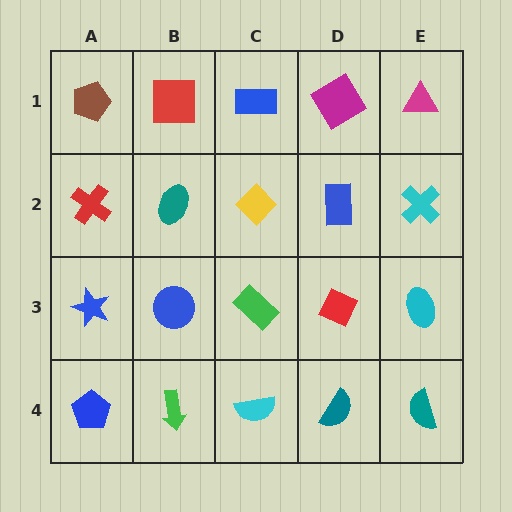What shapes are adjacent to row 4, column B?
A blue circle (row 3, column B), a blue pentagon (row 4, column A), a cyan semicircle (row 4, column C).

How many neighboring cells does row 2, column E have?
3.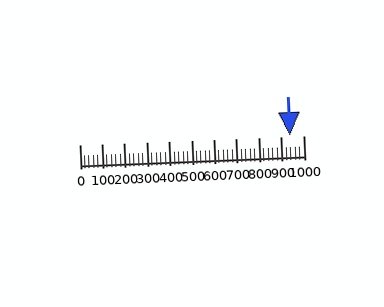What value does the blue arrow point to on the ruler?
The blue arrow points to approximately 941.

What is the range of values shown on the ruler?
The ruler shows values from 0 to 1000.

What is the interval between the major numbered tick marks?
The major tick marks are spaced 100 units apart.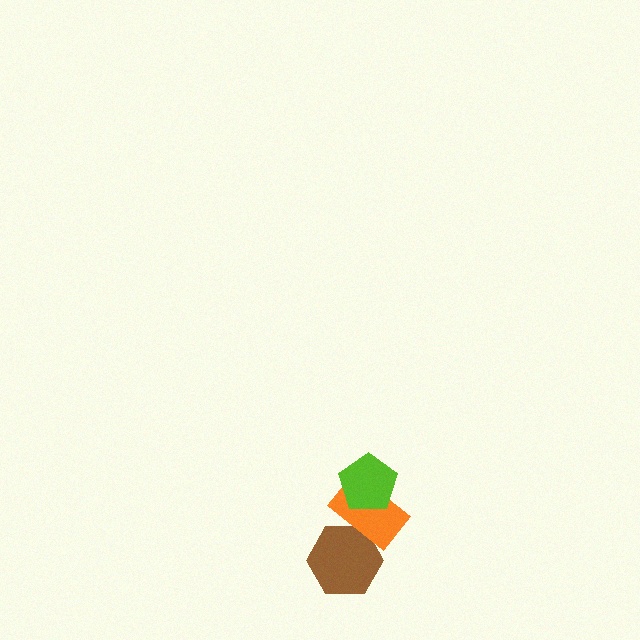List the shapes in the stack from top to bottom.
From top to bottom: the lime pentagon, the orange rectangle, the brown hexagon.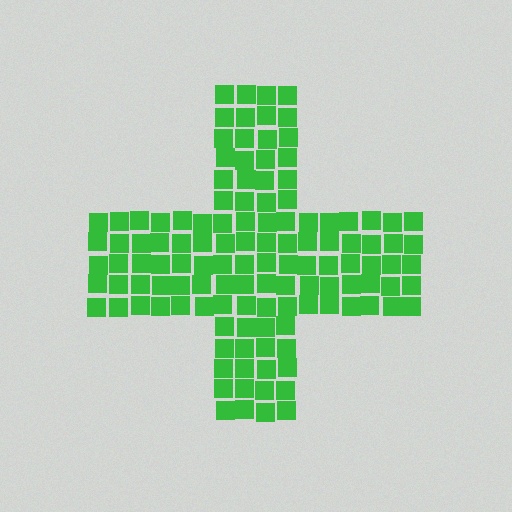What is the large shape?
The large shape is a cross.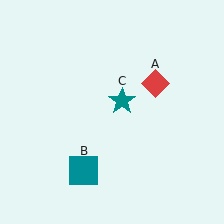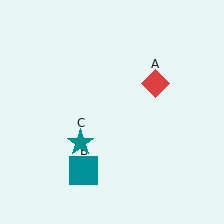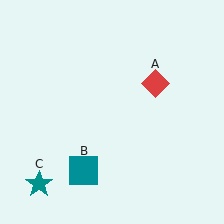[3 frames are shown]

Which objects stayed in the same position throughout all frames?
Red diamond (object A) and teal square (object B) remained stationary.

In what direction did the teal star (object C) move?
The teal star (object C) moved down and to the left.